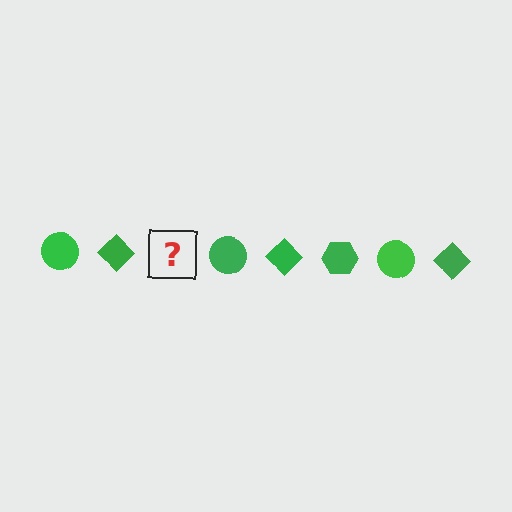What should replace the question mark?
The question mark should be replaced with a green hexagon.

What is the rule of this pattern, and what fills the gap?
The rule is that the pattern cycles through circle, diamond, hexagon shapes in green. The gap should be filled with a green hexagon.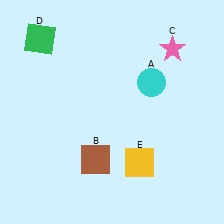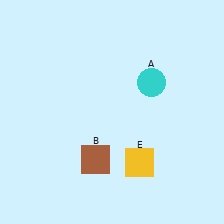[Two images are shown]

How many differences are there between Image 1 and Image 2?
There are 2 differences between the two images.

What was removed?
The green square (D), the pink star (C) were removed in Image 2.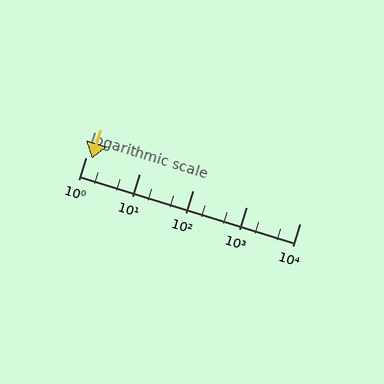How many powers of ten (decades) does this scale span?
The scale spans 4 decades, from 1 to 10000.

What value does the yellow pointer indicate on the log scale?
The pointer indicates approximately 1.3.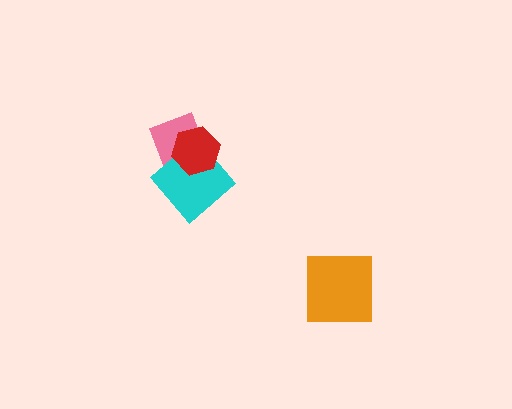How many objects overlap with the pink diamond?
2 objects overlap with the pink diamond.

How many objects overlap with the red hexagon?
2 objects overlap with the red hexagon.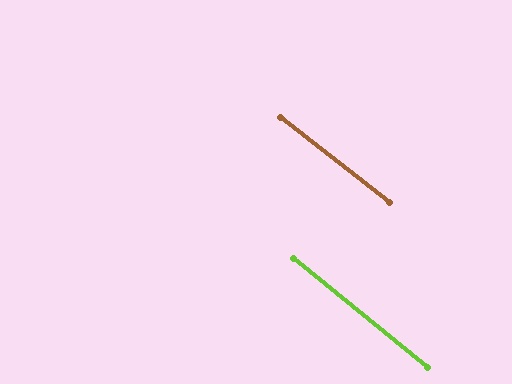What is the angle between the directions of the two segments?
Approximately 1 degree.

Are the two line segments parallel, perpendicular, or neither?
Parallel — their directions differ by only 1.1°.